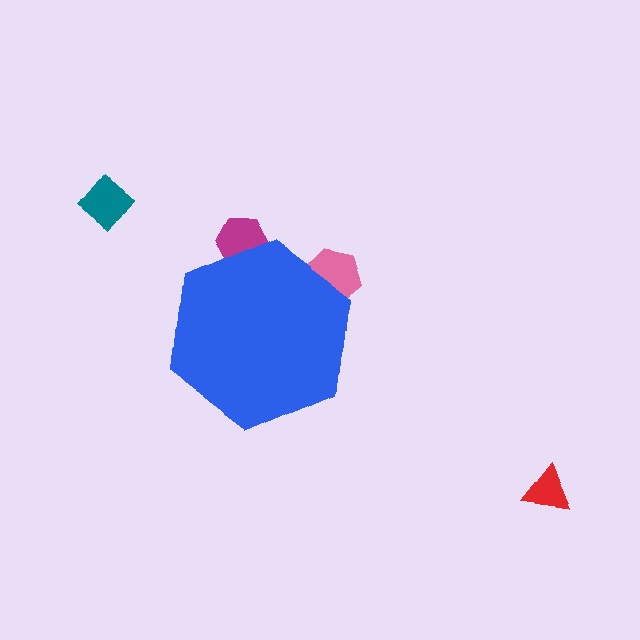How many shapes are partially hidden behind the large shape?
2 shapes are partially hidden.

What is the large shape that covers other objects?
A blue hexagon.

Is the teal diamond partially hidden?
No, the teal diamond is fully visible.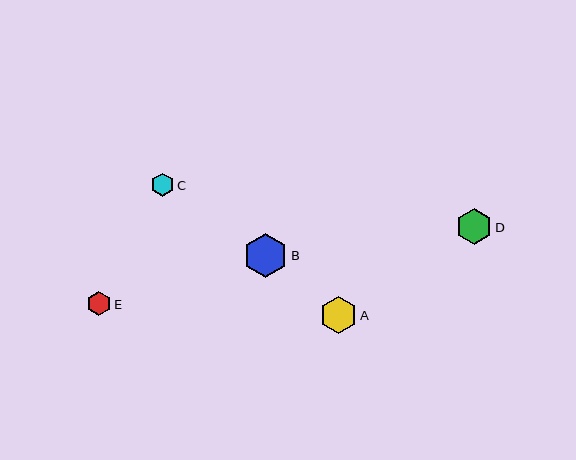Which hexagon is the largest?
Hexagon B is the largest with a size of approximately 44 pixels.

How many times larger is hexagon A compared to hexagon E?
Hexagon A is approximately 1.6 times the size of hexagon E.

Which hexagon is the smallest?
Hexagon C is the smallest with a size of approximately 23 pixels.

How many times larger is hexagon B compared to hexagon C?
Hexagon B is approximately 1.9 times the size of hexagon C.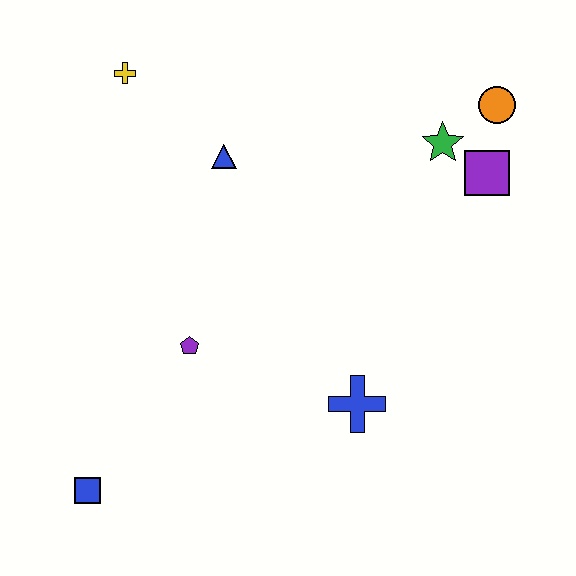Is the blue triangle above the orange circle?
No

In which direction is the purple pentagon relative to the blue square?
The purple pentagon is above the blue square.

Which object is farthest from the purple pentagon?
The orange circle is farthest from the purple pentagon.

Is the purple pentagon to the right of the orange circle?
No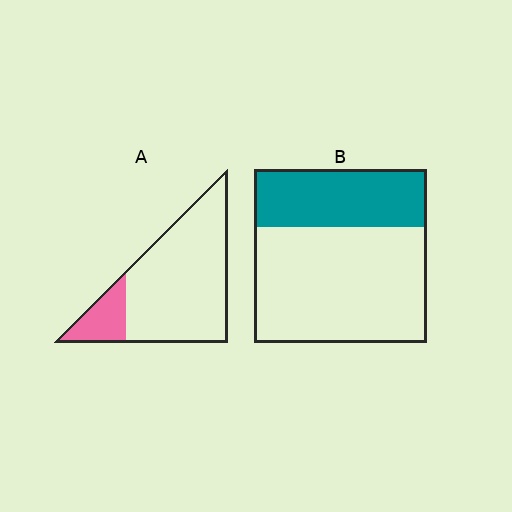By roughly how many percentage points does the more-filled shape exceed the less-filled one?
By roughly 15 percentage points (B over A).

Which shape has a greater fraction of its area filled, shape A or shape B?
Shape B.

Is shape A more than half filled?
No.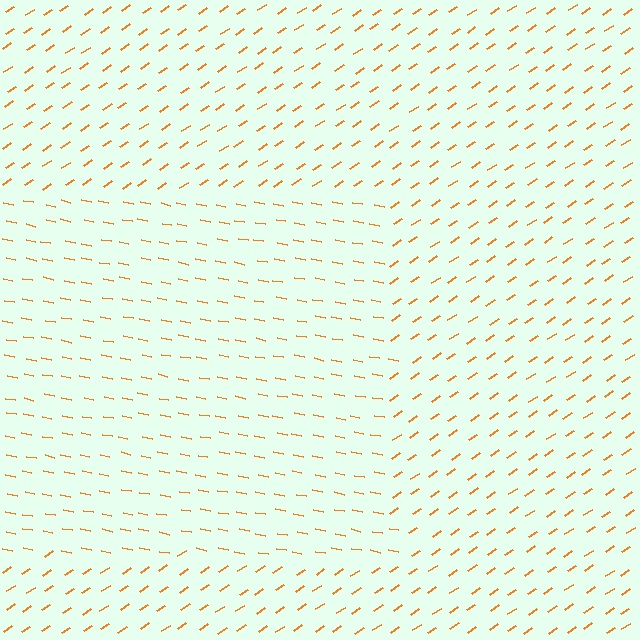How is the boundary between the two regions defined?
The boundary is defined purely by a change in line orientation (approximately 45 degrees difference). All lines are the same color and thickness.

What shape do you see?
I see a rectangle.